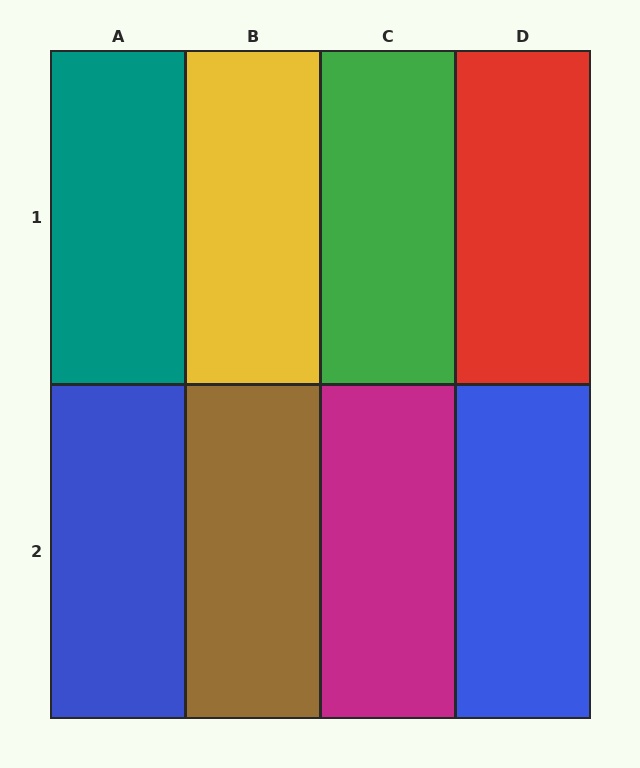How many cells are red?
1 cell is red.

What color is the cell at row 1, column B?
Yellow.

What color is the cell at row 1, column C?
Green.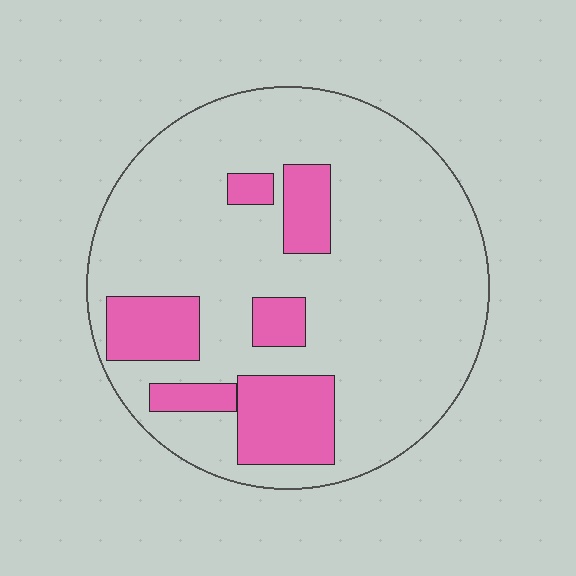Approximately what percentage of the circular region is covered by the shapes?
Approximately 20%.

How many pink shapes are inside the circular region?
6.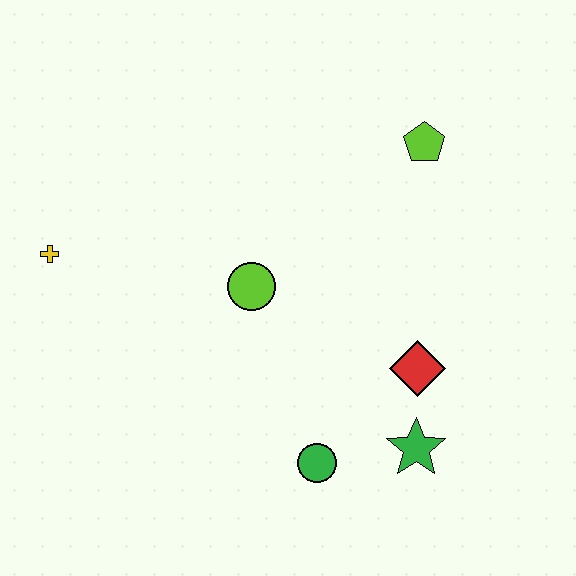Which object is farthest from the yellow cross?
The green star is farthest from the yellow cross.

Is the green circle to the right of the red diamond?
No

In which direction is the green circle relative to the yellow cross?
The green circle is to the right of the yellow cross.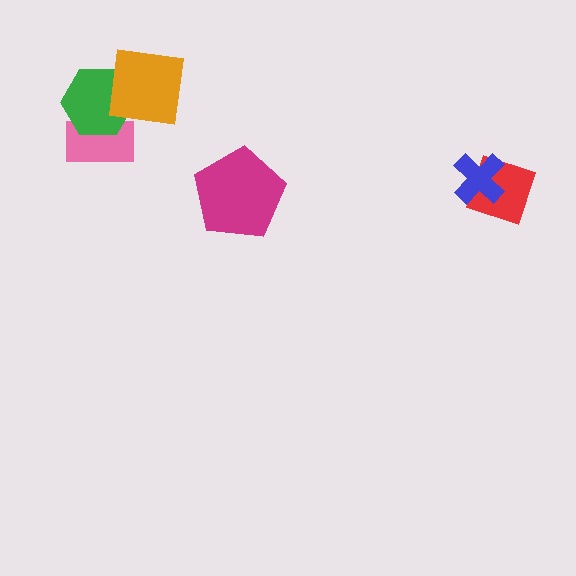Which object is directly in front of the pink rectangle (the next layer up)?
The green hexagon is directly in front of the pink rectangle.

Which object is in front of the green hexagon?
The orange square is in front of the green hexagon.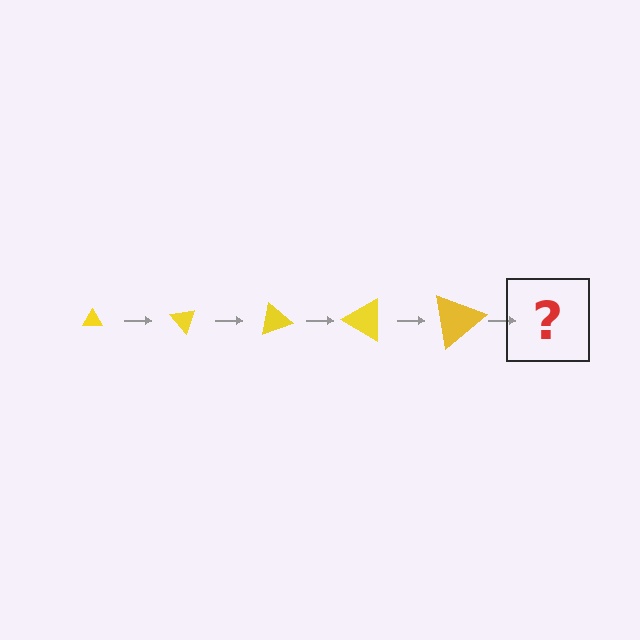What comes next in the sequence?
The next element should be a triangle, larger than the previous one and rotated 250 degrees from the start.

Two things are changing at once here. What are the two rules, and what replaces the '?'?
The two rules are that the triangle grows larger each step and it rotates 50 degrees each step. The '?' should be a triangle, larger than the previous one and rotated 250 degrees from the start.